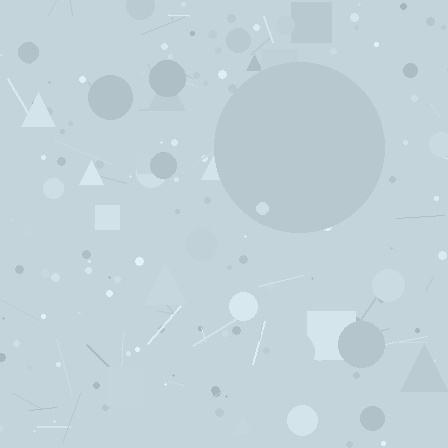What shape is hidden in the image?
A circle is hidden in the image.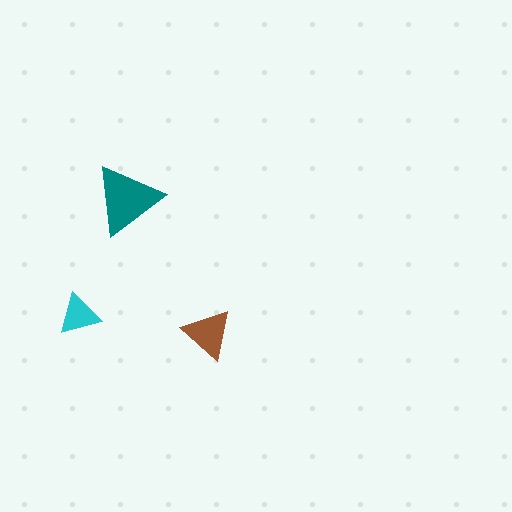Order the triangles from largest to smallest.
the teal one, the brown one, the cyan one.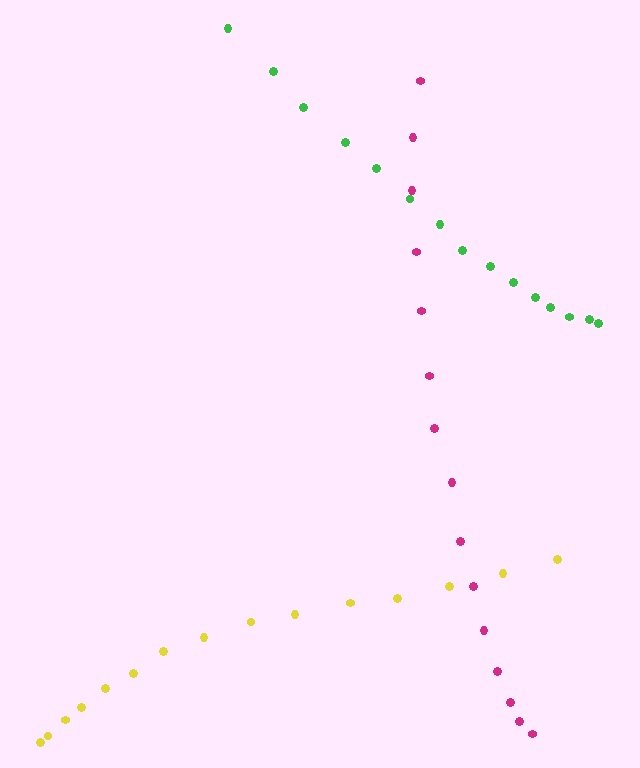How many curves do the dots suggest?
There are 3 distinct paths.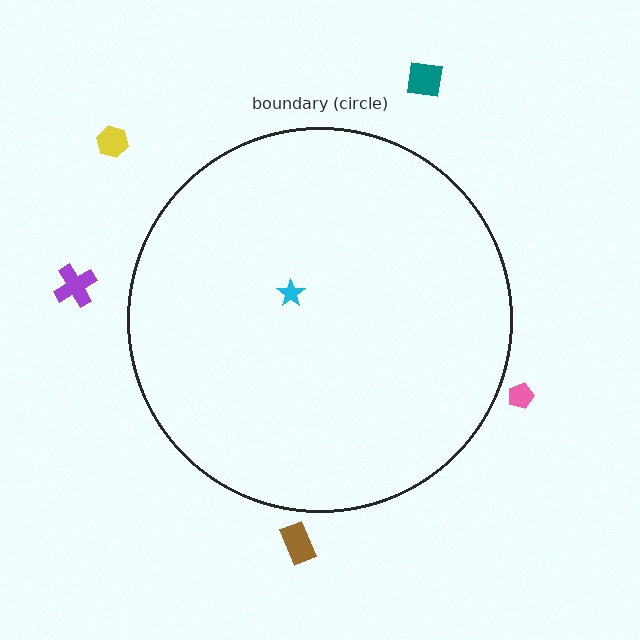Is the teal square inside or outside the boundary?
Outside.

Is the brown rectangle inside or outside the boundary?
Outside.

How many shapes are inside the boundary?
1 inside, 5 outside.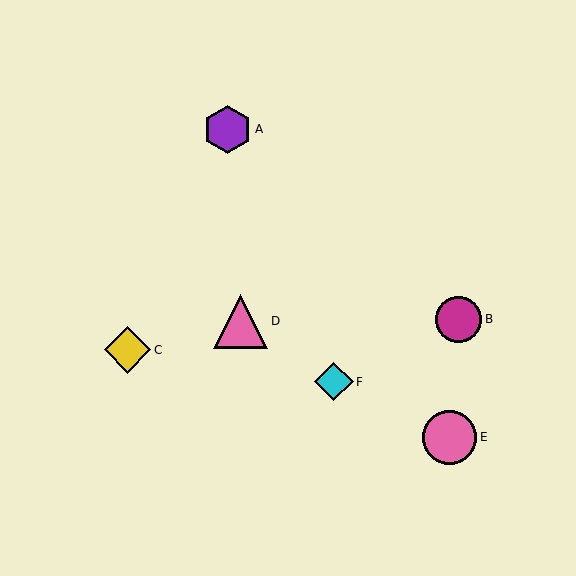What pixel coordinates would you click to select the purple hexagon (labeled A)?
Click at (228, 129) to select the purple hexagon A.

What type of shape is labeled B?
Shape B is a magenta circle.